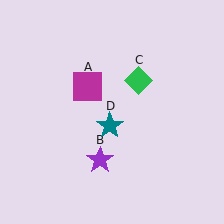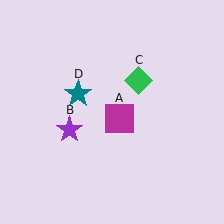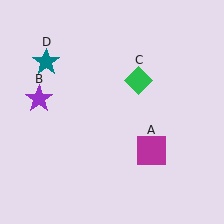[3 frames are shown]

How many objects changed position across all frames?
3 objects changed position: magenta square (object A), purple star (object B), teal star (object D).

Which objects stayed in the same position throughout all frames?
Green diamond (object C) remained stationary.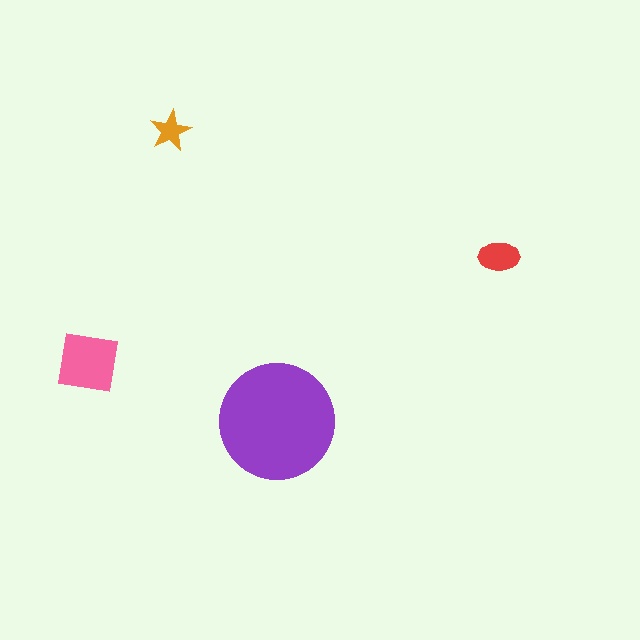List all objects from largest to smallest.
The purple circle, the pink square, the red ellipse, the orange star.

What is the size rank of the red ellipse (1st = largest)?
3rd.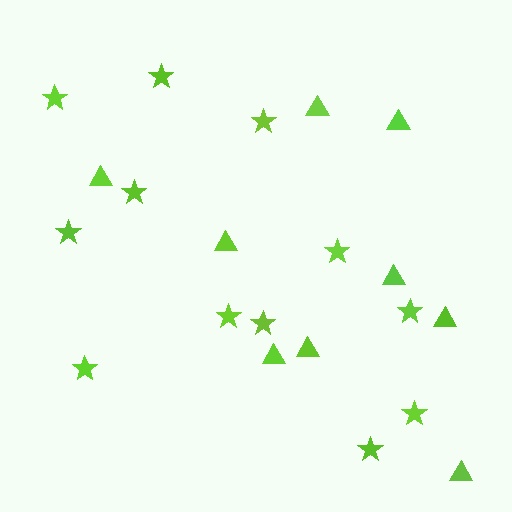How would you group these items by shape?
There are 2 groups: one group of triangles (9) and one group of stars (12).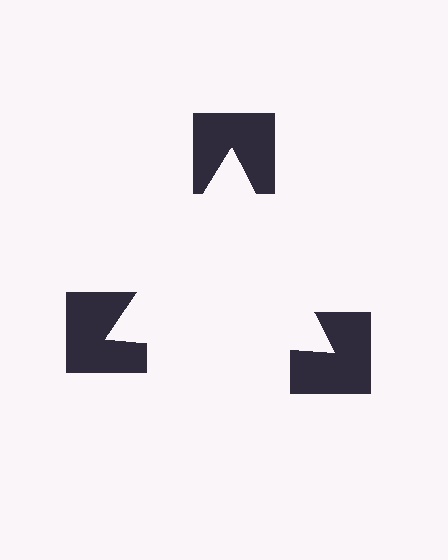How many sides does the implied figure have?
3 sides.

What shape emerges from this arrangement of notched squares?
An illusory triangle — its edges are inferred from the aligned wedge cuts in the notched squares, not physically drawn.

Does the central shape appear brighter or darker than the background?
It typically appears slightly brighter than the background, even though no actual brightness change is drawn.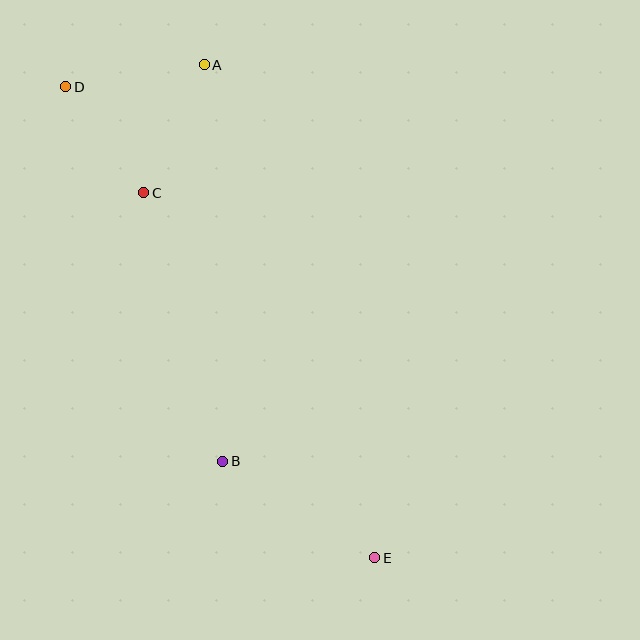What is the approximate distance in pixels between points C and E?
The distance between C and E is approximately 432 pixels.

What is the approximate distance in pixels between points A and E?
The distance between A and E is approximately 522 pixels.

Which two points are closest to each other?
Points C and D are closest to each other.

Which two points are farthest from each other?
Points D and E are farthest from each other.